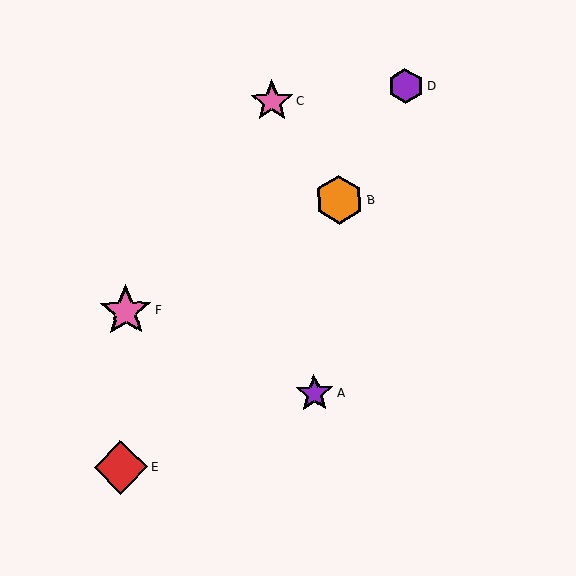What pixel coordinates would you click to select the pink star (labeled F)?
Click at (126, 311) to select the pink star F.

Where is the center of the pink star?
The center of the pink star is at (126, 311).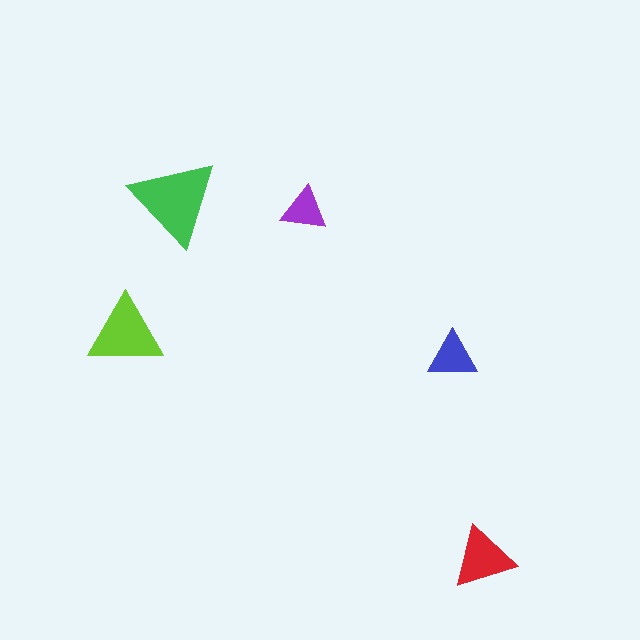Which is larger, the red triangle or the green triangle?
The green one.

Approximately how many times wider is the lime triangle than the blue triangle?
About 1.5 times wider.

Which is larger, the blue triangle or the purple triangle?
The blue one.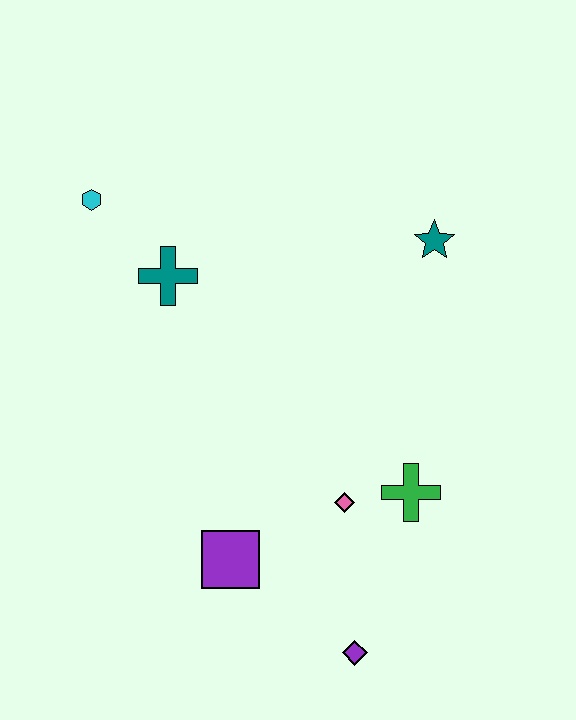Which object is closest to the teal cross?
The cyan hexagon is closest to the teal cross.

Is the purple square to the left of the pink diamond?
Yes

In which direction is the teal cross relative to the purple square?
The teal cross is above the purple square.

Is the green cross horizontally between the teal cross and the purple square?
No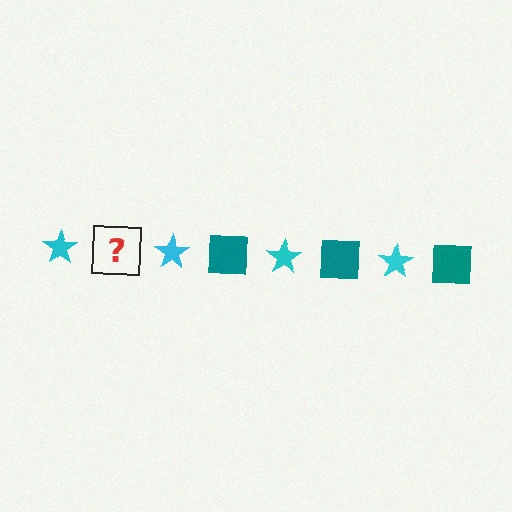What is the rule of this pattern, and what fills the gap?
The rule is that the pattern alternates between cyan star and teal square. The gap should be filled with a teal square.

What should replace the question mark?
The question mark should be replaced with a teal square.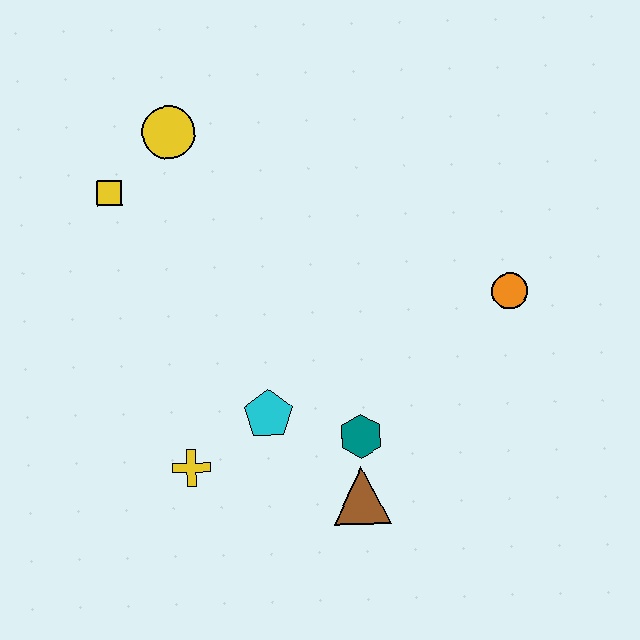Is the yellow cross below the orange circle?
Yes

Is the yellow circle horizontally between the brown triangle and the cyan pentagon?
No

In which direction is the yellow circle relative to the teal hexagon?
The yellow circle is above the teal hexagon.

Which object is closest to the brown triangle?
The teal hexagon is closest to the brown triangle.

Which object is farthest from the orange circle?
The yellow square is farthest from the orange circle.